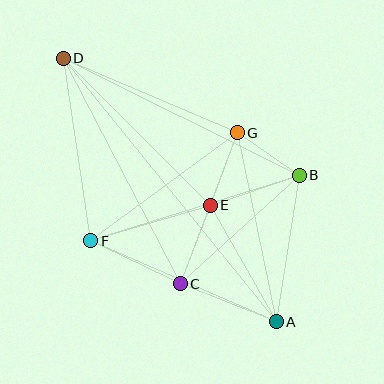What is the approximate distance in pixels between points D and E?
The distance between D and E is approximately 208 pixels.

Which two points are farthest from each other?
Points A and D are farthest from each other.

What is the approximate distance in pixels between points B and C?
The distance between B and C is approximately 161 pixels.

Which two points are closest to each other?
Points B and G are closest to each other.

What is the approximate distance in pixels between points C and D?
The distance between C and D is approximately 254 pixels.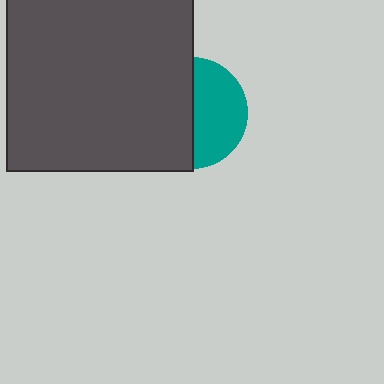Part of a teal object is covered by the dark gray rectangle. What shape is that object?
It is a circle.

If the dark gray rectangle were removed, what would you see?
You would see the complete teal circle.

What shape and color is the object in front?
The object in front is a dark gray rectangle.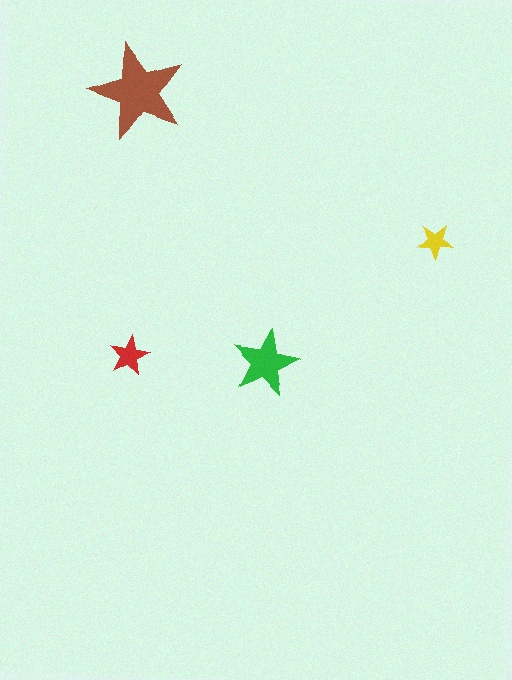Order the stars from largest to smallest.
the brown one, the green one, the red one, the yellow one.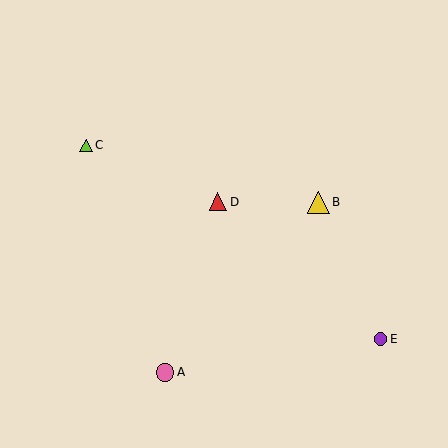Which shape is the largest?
The yellow triangle (labeled B) is the largest.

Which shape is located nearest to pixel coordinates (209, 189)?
The red triangle (labeled D) at (218, 202) is nearest to that location.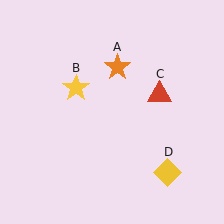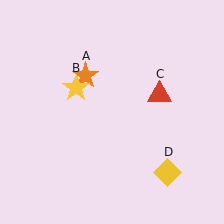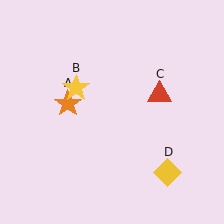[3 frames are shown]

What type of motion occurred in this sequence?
The orange star (object A) rotated counterclockwise around the center of the scene.